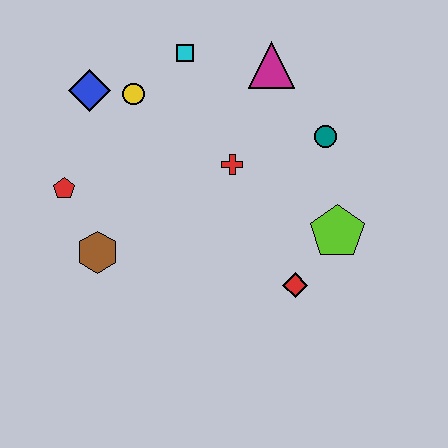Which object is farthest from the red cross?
The red pentagon is farthest from the red cross.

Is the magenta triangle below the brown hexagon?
No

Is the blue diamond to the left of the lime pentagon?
Yes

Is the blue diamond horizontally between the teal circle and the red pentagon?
Yes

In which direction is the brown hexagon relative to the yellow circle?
The brown hexagon is below the yellow circle.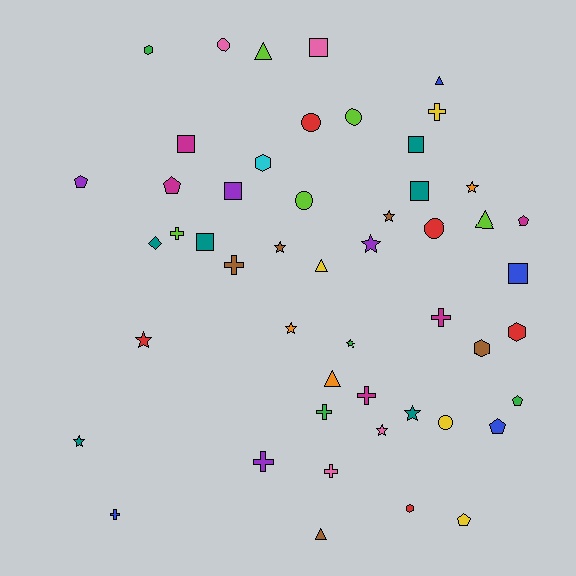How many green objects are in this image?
There are 4 green objects.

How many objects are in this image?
There are 50 objects.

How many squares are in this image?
There are 7 squares.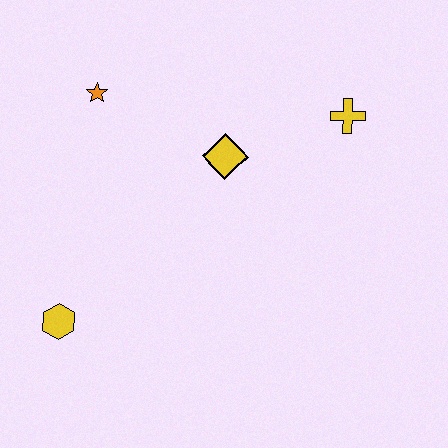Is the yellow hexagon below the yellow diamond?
Yes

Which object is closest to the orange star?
The yellow diamond is closest to the orange star.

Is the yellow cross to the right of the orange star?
Yes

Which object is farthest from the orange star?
The yellow cross is farthest from the orange star.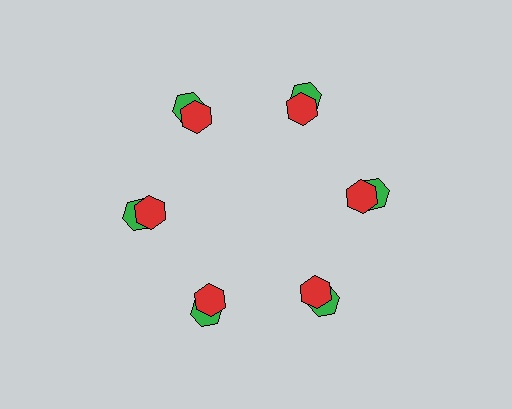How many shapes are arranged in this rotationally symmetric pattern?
There are 12 shapes, arranged in 6 groups of 2.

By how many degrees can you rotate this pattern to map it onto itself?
The pattern maps onto itself every 60 degrees of rotation.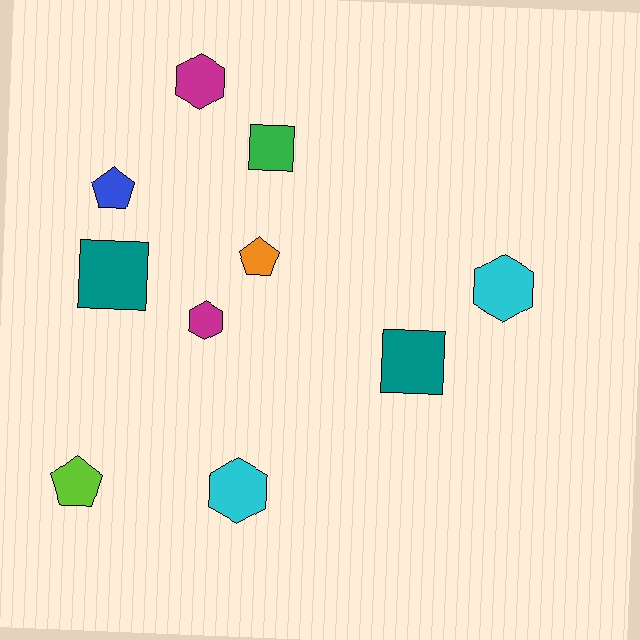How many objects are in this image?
There are 10 objects.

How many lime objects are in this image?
There is 1 lime object.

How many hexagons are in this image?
There are 4 hexagons.